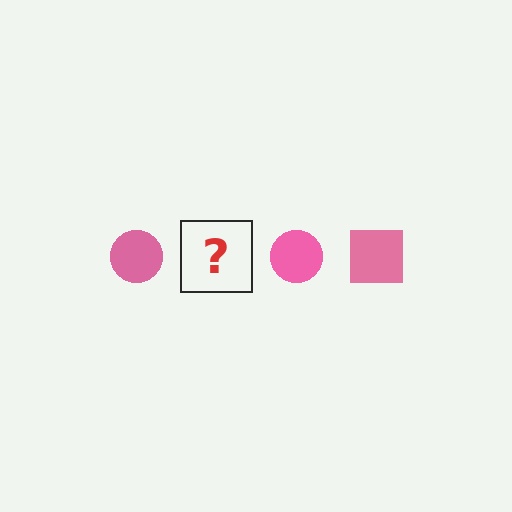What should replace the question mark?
The question mark should be replaced with a pink square.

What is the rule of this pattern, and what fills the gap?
The rule is that the pattern cycles through circle, square shapes in pink. The gap should be filled with a pink square.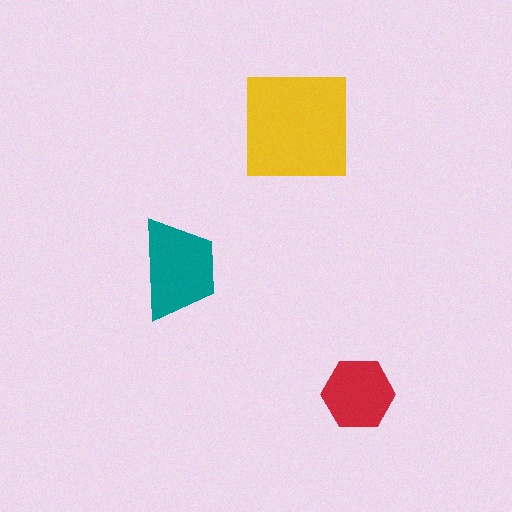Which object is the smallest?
The red hexagon.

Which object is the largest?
The yellow square.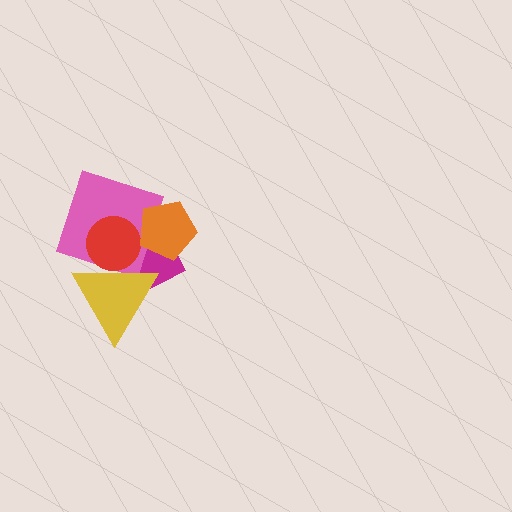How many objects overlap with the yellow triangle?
3 objects overlap with the yellow triangle.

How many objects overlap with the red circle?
3 objects overlap with the red circle.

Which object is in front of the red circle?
The yellow triangle is in front of the red circle.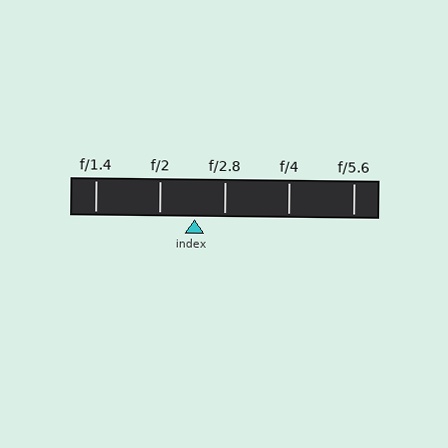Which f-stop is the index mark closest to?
The index mark is closest to f/2.8.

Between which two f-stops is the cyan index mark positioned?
The index mark is between f/2 and f/2.8.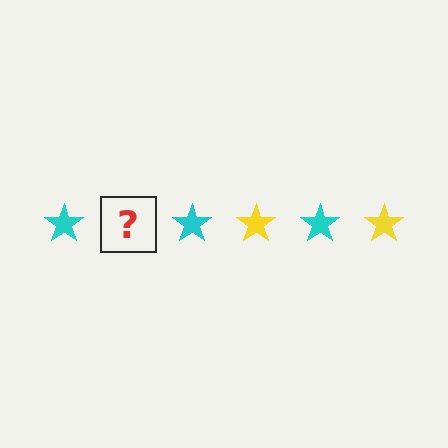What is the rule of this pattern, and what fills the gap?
The rule is that the pattern cycles through cyan, yellow stars. The gap should be filled with a yellow star.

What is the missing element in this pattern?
The missing element is a yellow star.